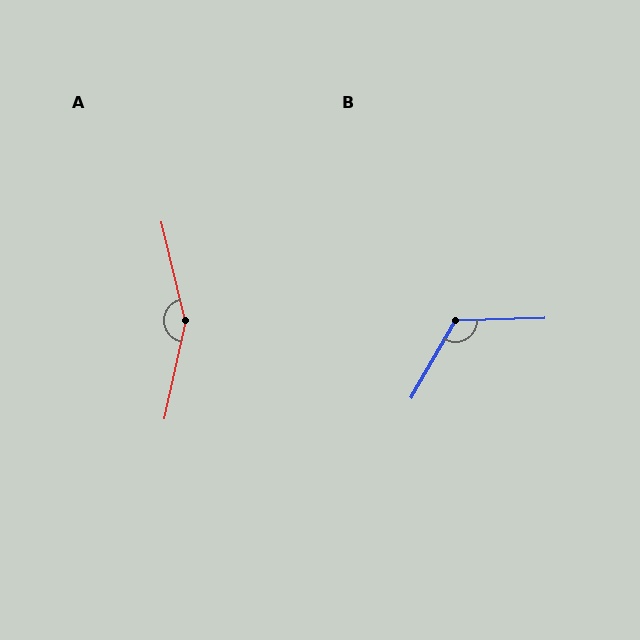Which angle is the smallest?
B, at approximately 122 degrees.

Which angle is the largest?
A, at approximately 154 degrees.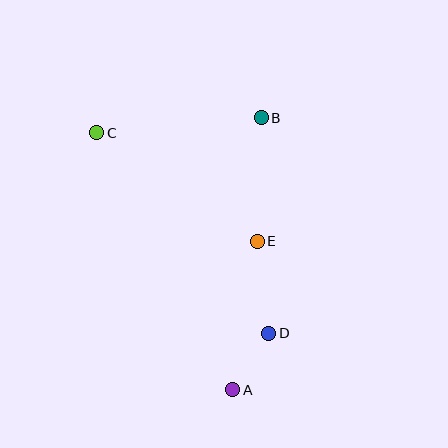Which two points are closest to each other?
Points A and D are closest to each other.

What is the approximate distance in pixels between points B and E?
The distance between B and E is approximately 123 pixels.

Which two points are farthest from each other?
Points A and C are farthest from each other.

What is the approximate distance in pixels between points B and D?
The distance between B and D is approximately 215 pixels.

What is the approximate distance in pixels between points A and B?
The distance between A and B is approximately 273 pixels.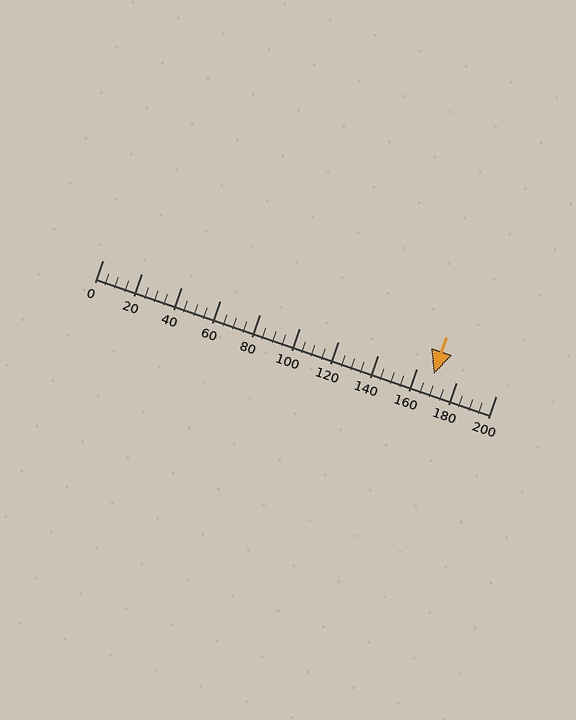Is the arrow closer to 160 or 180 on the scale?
The arrow is closer to 160.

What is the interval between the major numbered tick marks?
The major tick marks are spaced 20 units apart.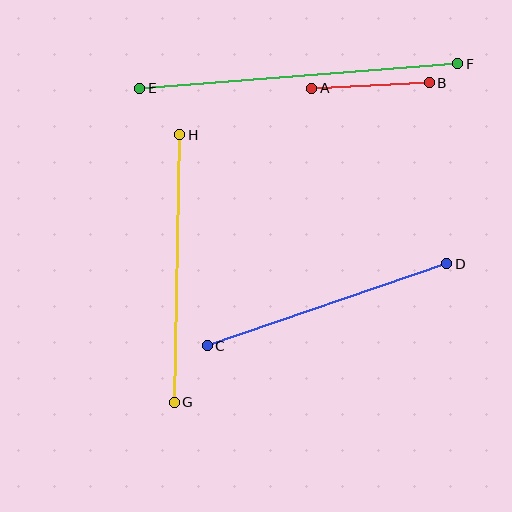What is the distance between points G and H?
The distance is approximately 268 pixels.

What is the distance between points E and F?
The distance is approximately 319 pixels.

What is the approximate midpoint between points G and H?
The midpoint is at approximately (177, 269) pixels.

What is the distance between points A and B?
The distance is approximately 117 pixels.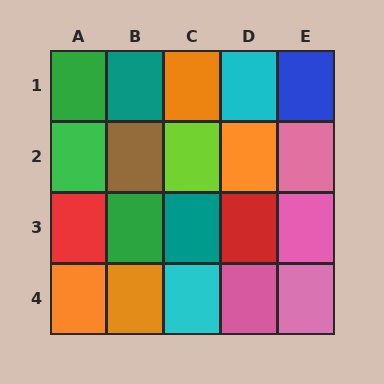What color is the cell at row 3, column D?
Red.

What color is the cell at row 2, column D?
Orange.